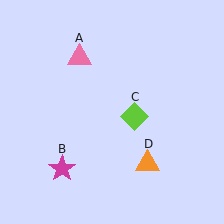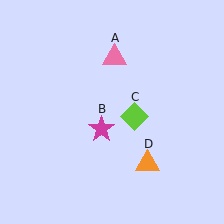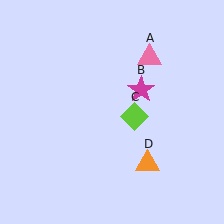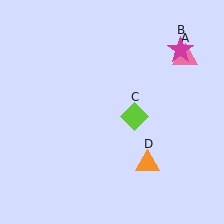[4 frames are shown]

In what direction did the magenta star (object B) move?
The magenta star (object B) moved up and to the right.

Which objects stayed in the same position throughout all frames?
Lime diamond (object C) and orange triangle (object D) remained stationary.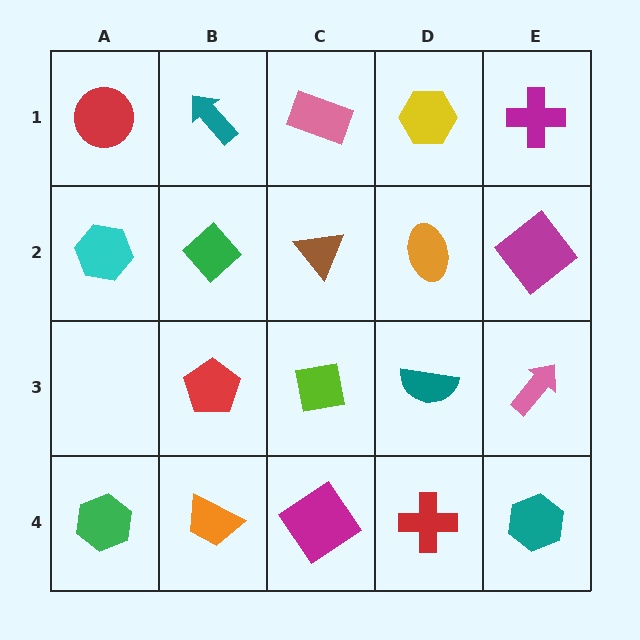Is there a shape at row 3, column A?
No, that cell is empty.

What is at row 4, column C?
A magenta diamond.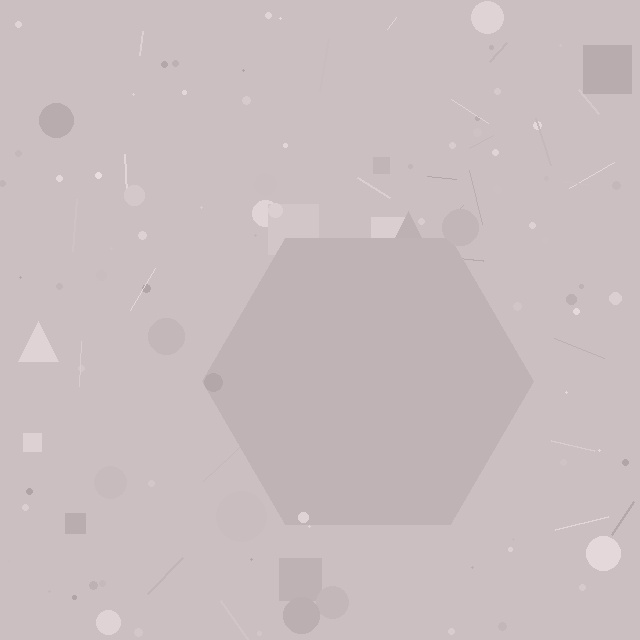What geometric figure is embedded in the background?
A hexagon is embedded in the background.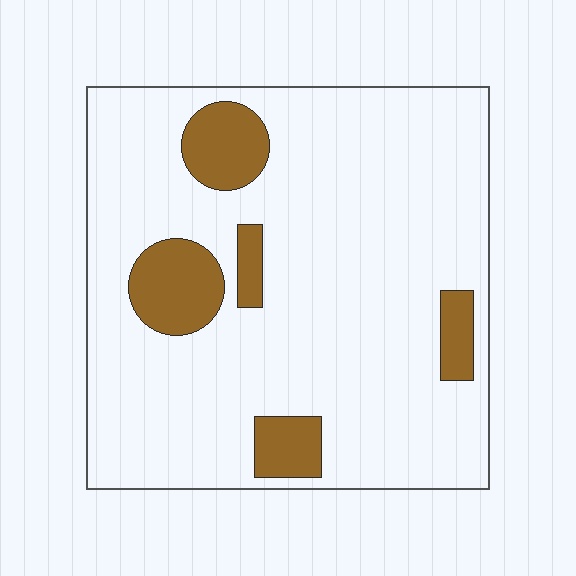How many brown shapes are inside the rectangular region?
5.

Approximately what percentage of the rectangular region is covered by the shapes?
Approximately 15%.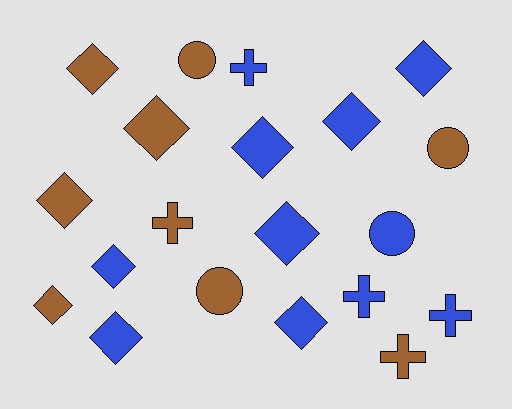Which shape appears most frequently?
Diamond, with 11 objects.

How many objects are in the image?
There are 20 objects.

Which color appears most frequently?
Blue, with 11 objects.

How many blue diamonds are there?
There are 7 blue diamonds.